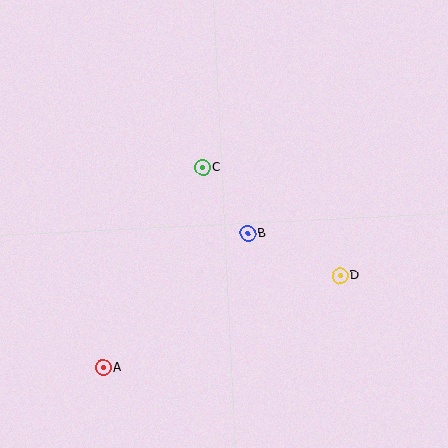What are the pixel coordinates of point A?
Point A is at (103, 368).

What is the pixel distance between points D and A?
The distance between D and A is 254 pixels.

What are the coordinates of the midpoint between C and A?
The midpoint between C and A is at (153, 268).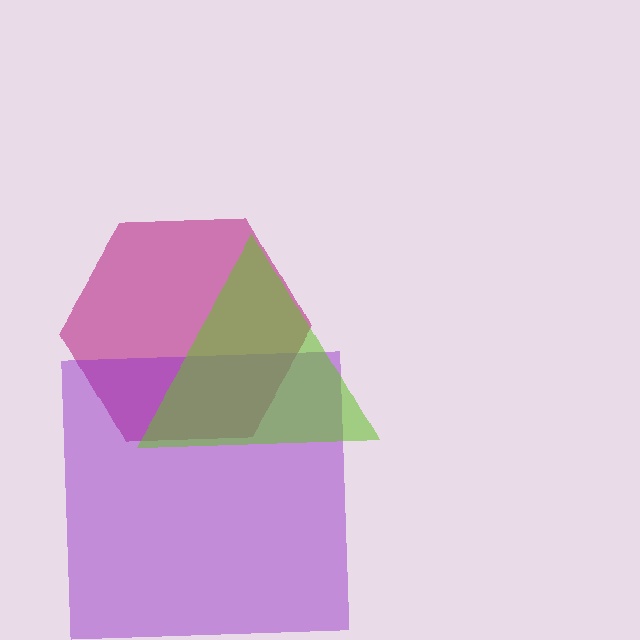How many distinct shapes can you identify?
There are 3 distinct shapes: a magenta hexagon, a purple square, a lime triangle.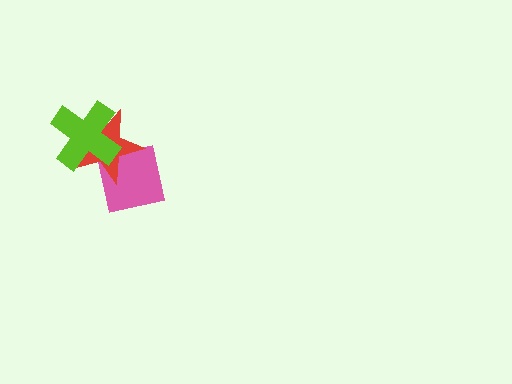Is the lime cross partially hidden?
No, no other shape covers it.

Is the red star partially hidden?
Yes, it is partially covered by another shape.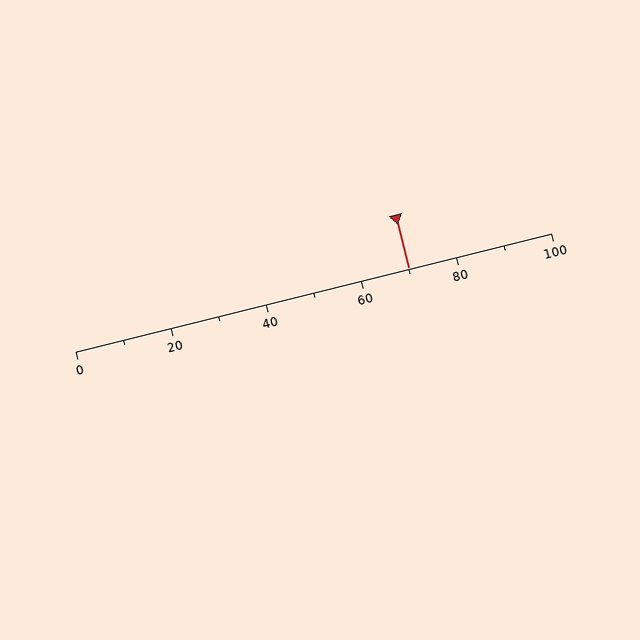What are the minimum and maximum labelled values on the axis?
The axis runs from 0 to 100.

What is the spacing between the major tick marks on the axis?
The major ticks are spaced 20 apart.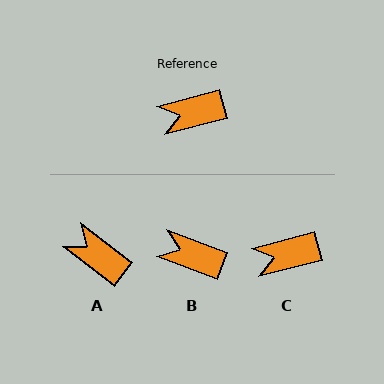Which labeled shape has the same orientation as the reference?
C.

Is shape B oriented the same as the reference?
No, it is off by about 35 degrees.